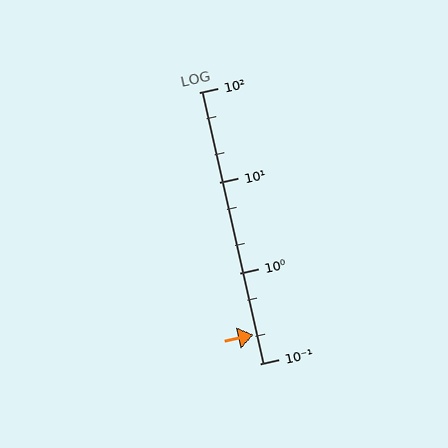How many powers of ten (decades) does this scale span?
The scale spans 3 decades, from 0.1 to 100.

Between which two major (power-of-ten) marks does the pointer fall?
The pointer is between 0.1 and 1.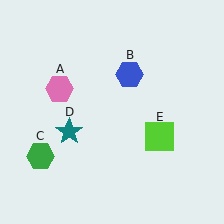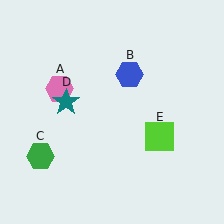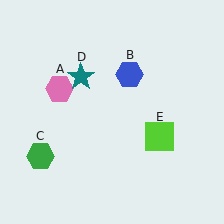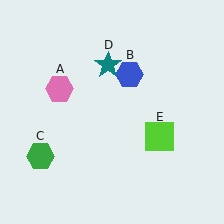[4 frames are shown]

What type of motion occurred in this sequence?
The teal star (object D) rotated clockwise around the center of the scene.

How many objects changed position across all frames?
1 object changed position: teal star (object D).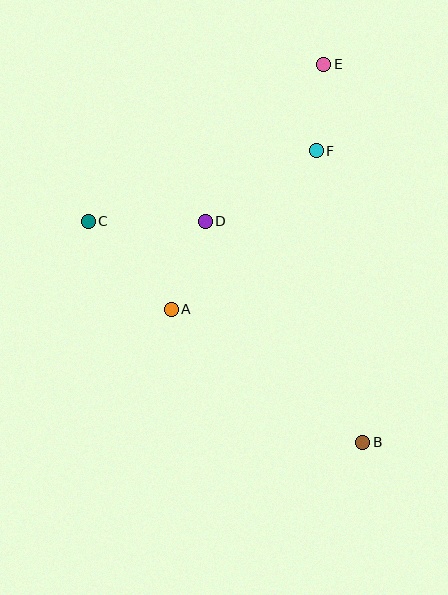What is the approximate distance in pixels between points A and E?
The distance between A and E is approximately 289 pixels.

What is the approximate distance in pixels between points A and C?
The distance between A and C is approximately 121 pixels.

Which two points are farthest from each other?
Points B and E are farthest from each other.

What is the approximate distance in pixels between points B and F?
The distance between B and F is approximately 295 pixels.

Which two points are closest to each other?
Points E and F are closest to each other.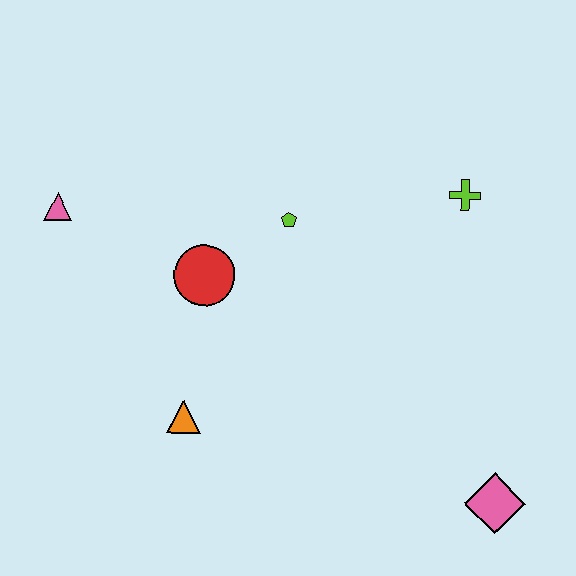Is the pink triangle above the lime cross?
No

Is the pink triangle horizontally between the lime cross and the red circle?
No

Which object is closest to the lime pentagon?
The red circle is closest to the lime pentagon.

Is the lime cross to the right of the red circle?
Yes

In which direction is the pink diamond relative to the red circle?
The pink diamond is to the right of the red circle.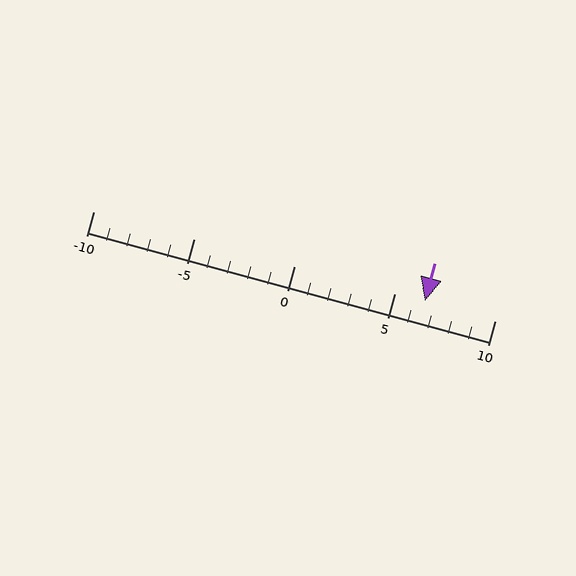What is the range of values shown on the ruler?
The ruler shows values from -10 to 10.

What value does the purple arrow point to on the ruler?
The purple arrow points to approximately 6.